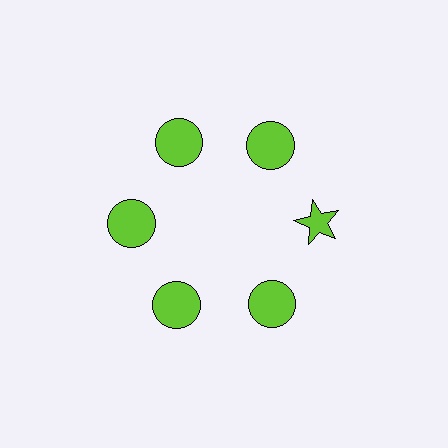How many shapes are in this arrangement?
There are 6 shapes arranged in a ring pattern.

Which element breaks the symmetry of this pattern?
The lime star at roughly the 3 o'clock position breaks the symmetry. All other shapes are lime circles.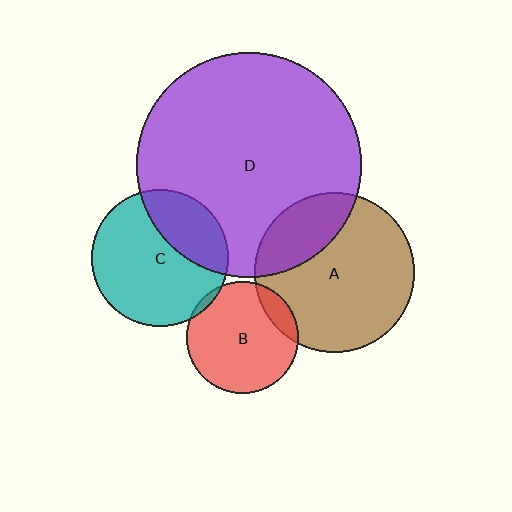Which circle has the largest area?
Circle D (purple).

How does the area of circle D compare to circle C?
Approximately 2.7 times.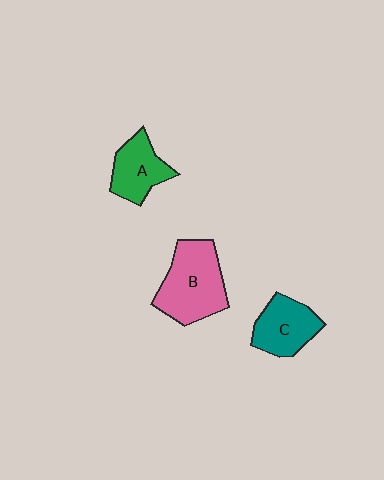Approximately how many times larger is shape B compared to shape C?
Approximately 1.4 times.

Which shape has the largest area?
Shape B (pink).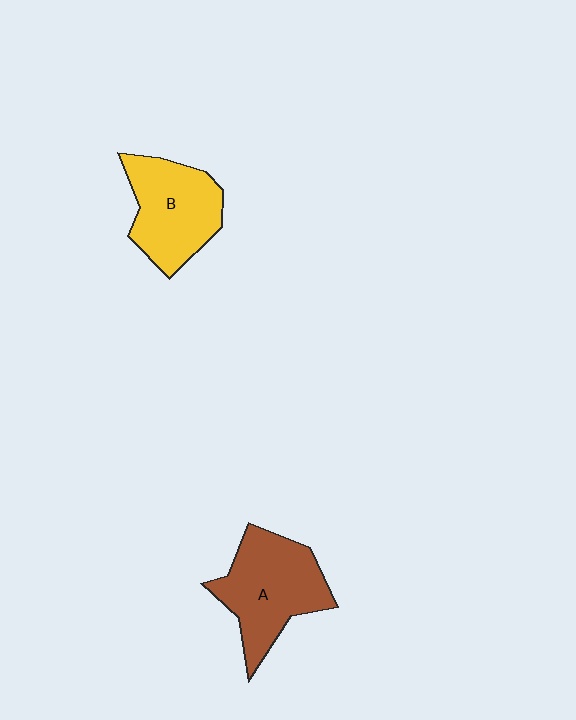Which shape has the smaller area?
Shape B (yellow).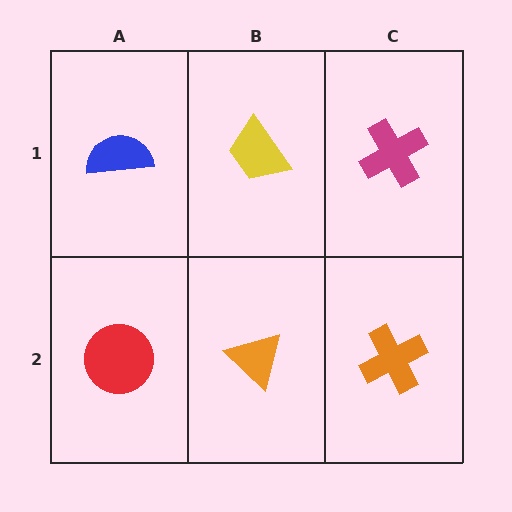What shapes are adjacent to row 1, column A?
A red circle (row 2, column A), a yellow trapezoid (row 1, column B).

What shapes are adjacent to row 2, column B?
A yellow trapezoid (row 1, column B), a red circle (row 2, column A), an orange cross (row 2, column C).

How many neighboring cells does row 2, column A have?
2.